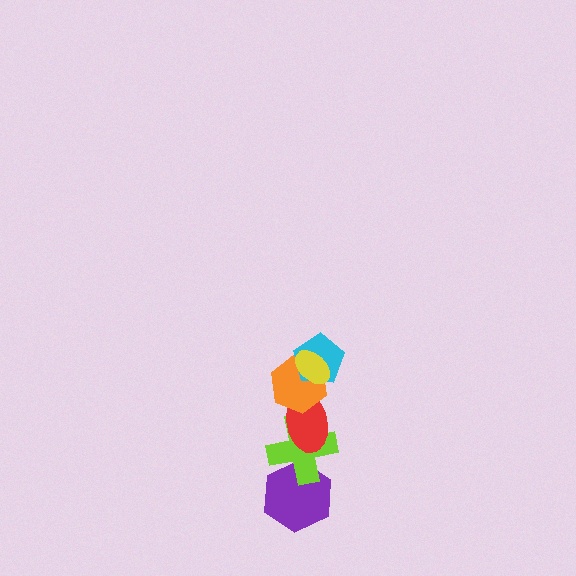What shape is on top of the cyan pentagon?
The yellow ellipse is on top of the cyan pentagon.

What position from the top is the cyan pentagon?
The cyan pentagon is 2nd from the top.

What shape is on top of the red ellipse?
The orange hexagon is on top of the red ellipse.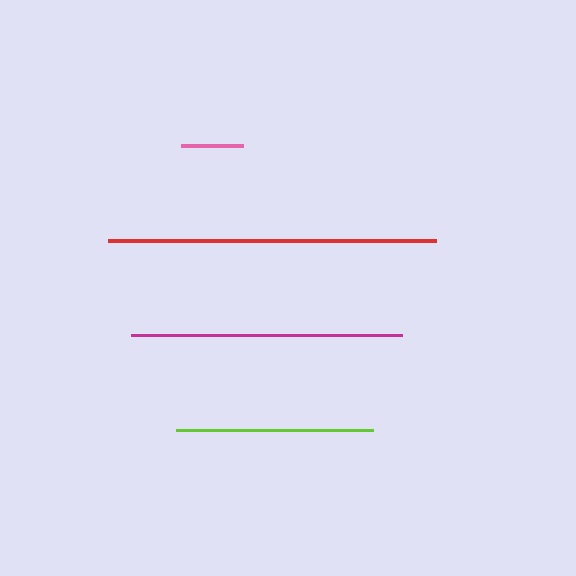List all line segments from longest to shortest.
From longest to shortest: red, magenta, lime, pink.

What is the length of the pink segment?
The pink segment is approximately 62 pixels long.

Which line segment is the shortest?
The pink line is the shortest at approximately 62 pixels.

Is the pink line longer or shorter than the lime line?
The lime line is longer than the pink line.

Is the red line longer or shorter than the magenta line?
The red line is longer than the magenta line.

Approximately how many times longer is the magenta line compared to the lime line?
The magenta line is approximately 1.4 times the length of the lime line.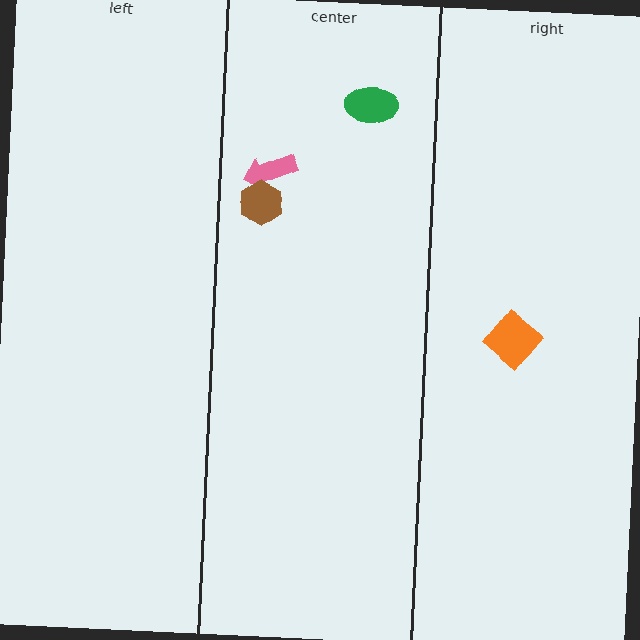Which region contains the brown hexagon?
The center region.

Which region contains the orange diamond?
The right region.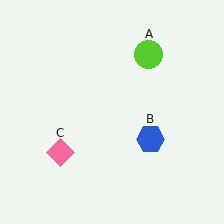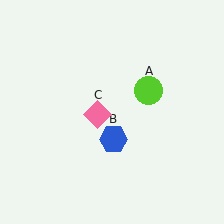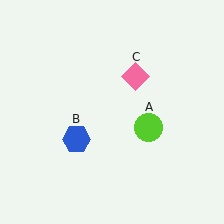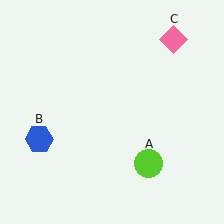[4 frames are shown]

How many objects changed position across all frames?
3 objects changed position: lime circle (object A), blue hexagon (object B), pink diamond (object C).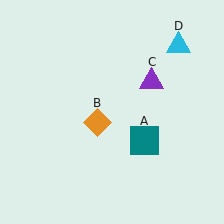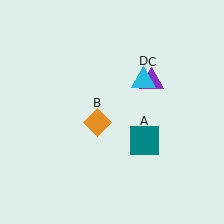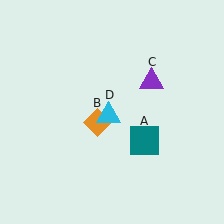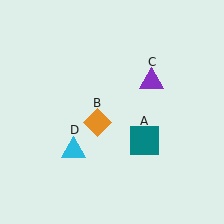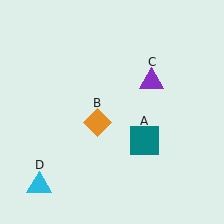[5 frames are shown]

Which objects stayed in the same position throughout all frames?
Teal square (object A) and orange diamond (object B) and purple triangle (object C) remained stationary.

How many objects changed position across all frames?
1 object changed position: cyan triangle (object D).